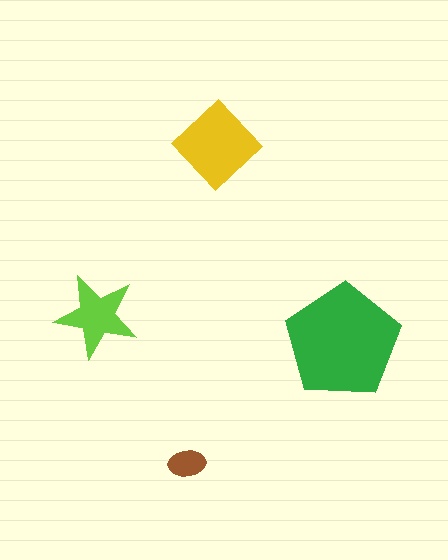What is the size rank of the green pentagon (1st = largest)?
1st.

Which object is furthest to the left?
The lime star is leftmost.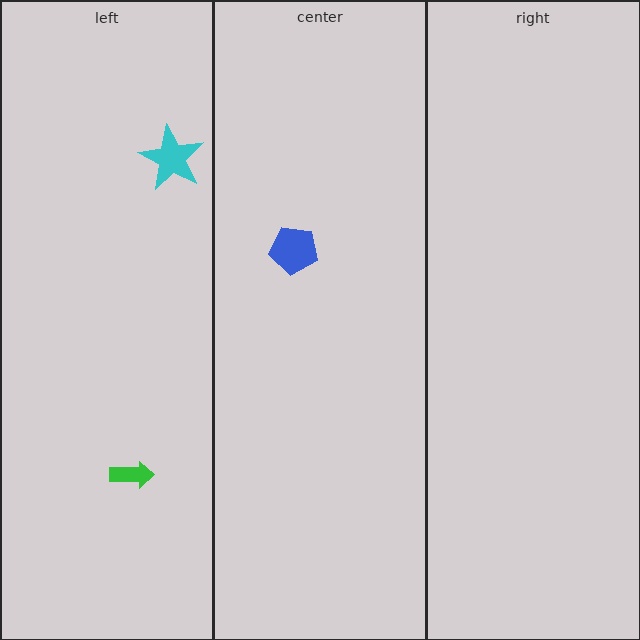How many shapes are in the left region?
2.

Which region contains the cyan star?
The left region.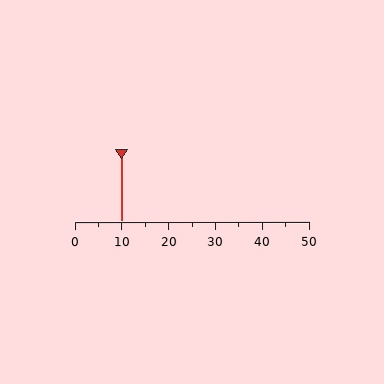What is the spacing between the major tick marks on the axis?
The major ticks are spaced 10 apart.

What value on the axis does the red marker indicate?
The marker indicates approximately 10.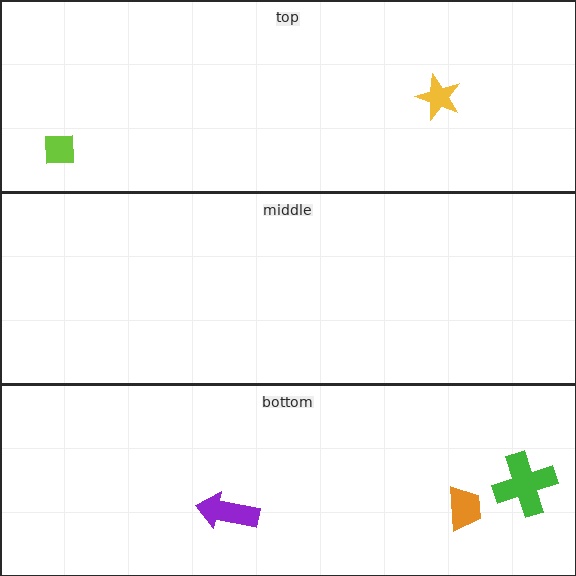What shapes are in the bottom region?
The orange trapezoid, the purple arrow, the green cross.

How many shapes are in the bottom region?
3.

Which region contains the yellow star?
The top region.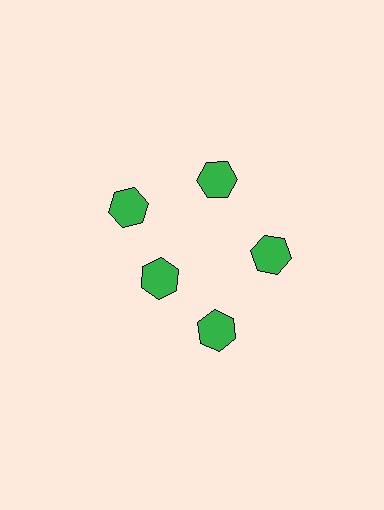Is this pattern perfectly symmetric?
No. The 5 green hexagons are arranged in a ring, but one element near the 8 o'clock position is pulled inward toward the center, breaking the 5-fold rotational symmetry.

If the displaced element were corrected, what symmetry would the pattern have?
It would have 5-fold rotational symmetry — the pattern would map onto itself every 72 degrees.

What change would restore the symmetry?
The symmetry would be restored by moving it outward, back onto the ring so that all 5 hexagons sit at equal angles and equal distance from the center.